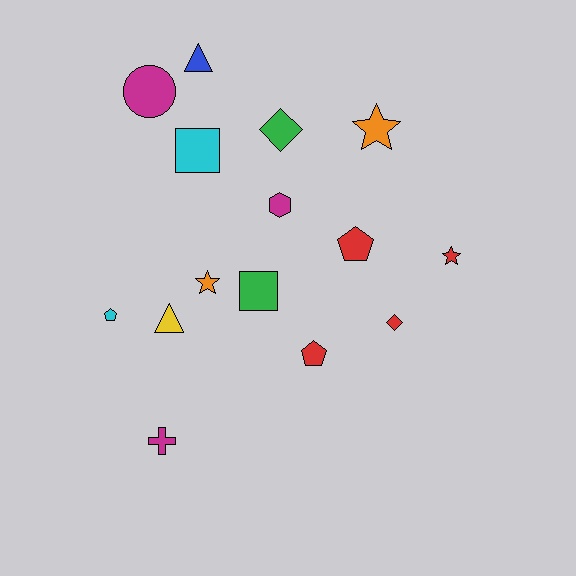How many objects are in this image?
There are 15 objects.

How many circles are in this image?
There is 1 circle.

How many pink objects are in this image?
There are no pink objects.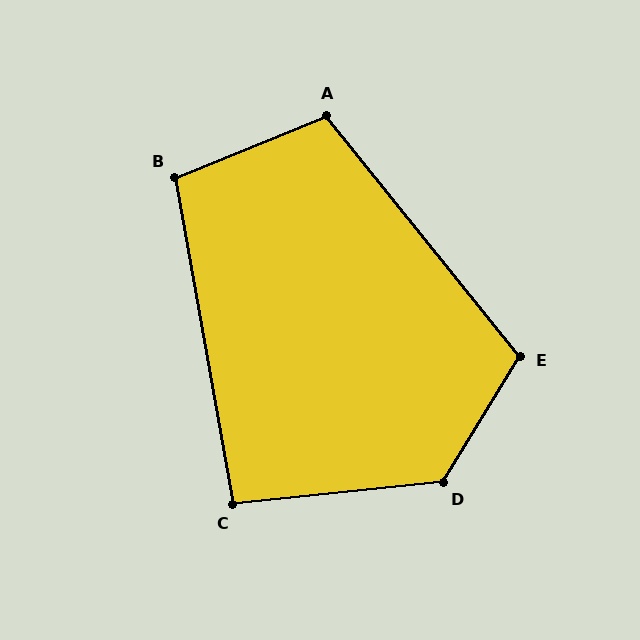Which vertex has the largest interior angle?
D, at approximately 128 degrees.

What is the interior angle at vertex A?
Approximately 107 degrees (obtuse).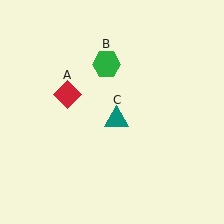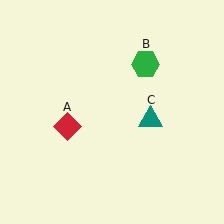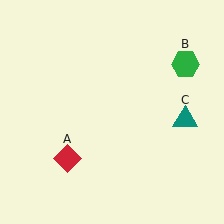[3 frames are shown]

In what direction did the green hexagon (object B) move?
The green hexagon (object B) moved right.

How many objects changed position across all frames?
3 objects changed position: red diamond (object A), green hexagon (object B), teal triangle (object C).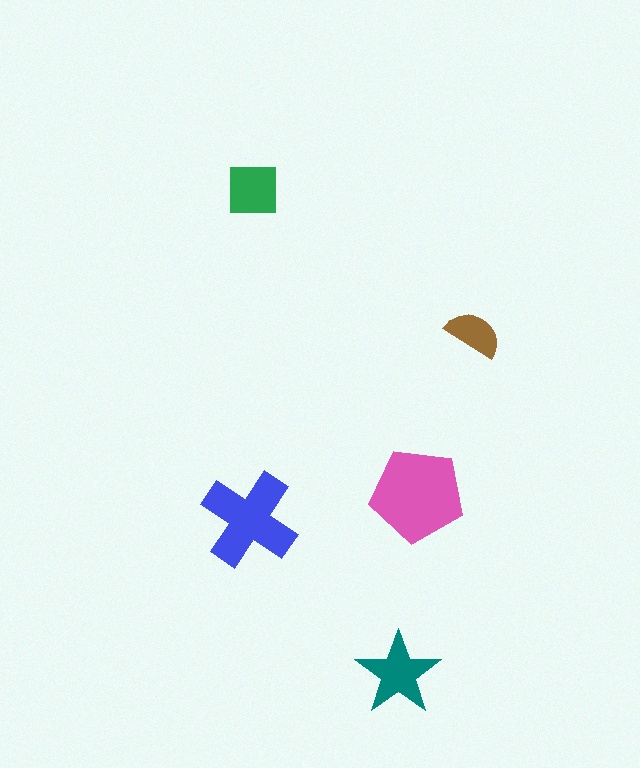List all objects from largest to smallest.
The pink pentagon, the blue cross, the teal star, the green square, the brown semicircle.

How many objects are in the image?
There are 5 objects in the image.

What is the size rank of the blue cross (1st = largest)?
2nd.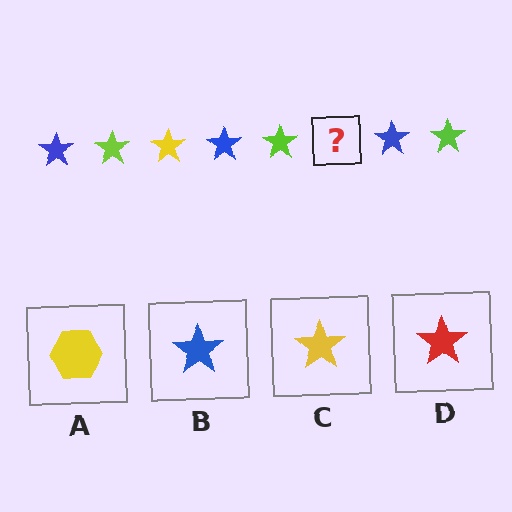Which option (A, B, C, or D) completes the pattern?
C.